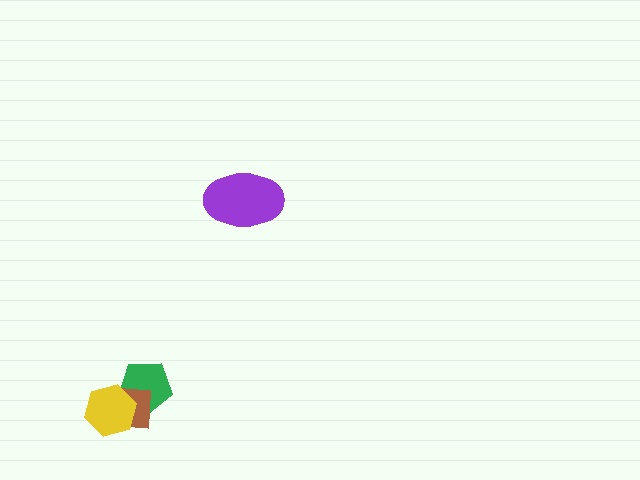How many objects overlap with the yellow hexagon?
2 objects overlap with the yellow hexagon.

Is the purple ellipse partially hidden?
No, no other shape covers it.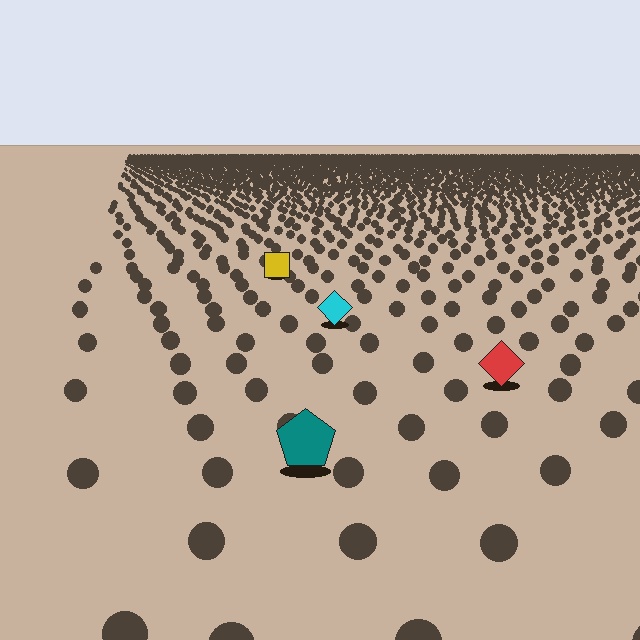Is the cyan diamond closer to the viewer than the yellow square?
Yes. The cyan diamond is closer — you can tell from the texture gradient: the ground texture is coarser near it.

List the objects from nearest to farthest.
From nearest to farthest: the teal pentagon, the red diamond, the cyan diamond, the yellow square.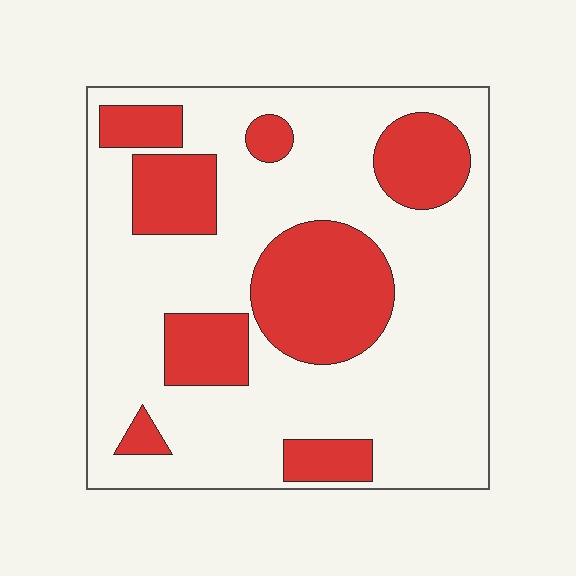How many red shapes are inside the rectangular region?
8.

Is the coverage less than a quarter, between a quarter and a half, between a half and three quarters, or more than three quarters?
Between a quarter and a half.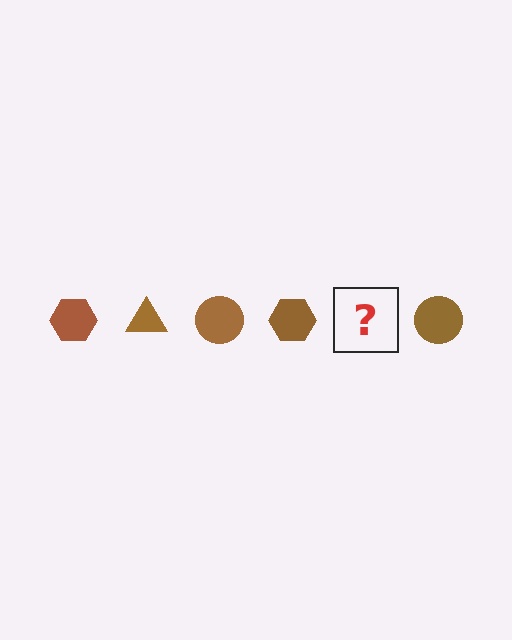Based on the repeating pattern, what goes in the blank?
The blank should be a brown triangle.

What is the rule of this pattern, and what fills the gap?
The rule is that the pattern cycles through hexagon, triangle, circle shapes in brown. The gap should be filled with a brown triangle.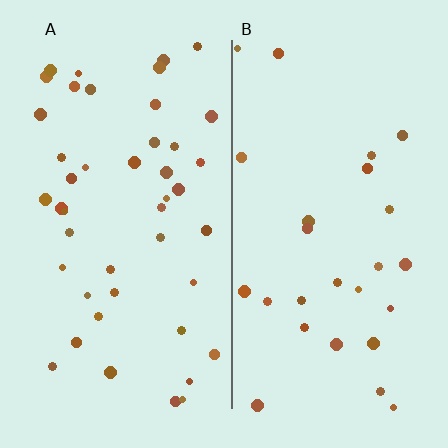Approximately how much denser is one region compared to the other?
Approximately 1.6× — region A over region B.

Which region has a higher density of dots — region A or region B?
A (the left).